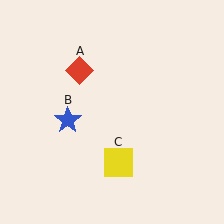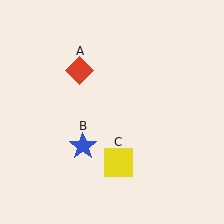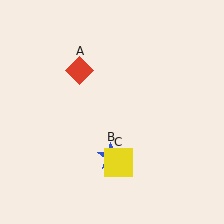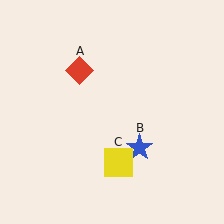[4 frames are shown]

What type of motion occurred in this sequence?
The blue star (object B) rotated counterclockwise around the center of the scene.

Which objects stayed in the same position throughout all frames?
Red diamond (object A) and yellow square (object C) remained stationary.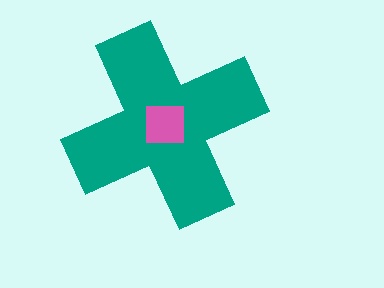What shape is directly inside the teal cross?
The pink square.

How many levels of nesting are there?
2.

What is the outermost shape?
The teal cross.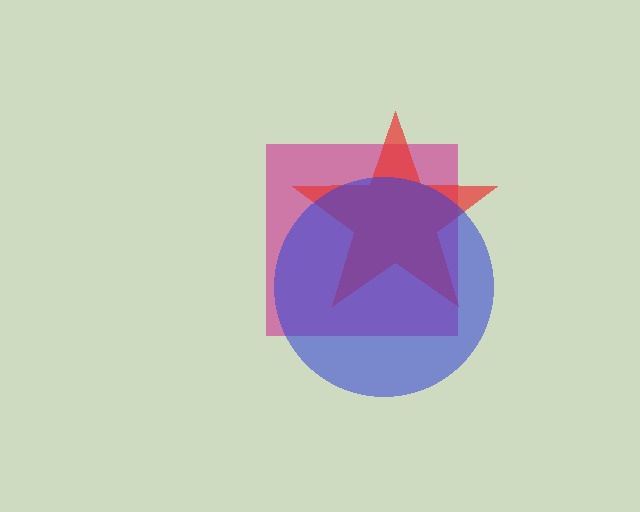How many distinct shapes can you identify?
There are 3 distinct shapes: a magenta square, a red star, a blue circle.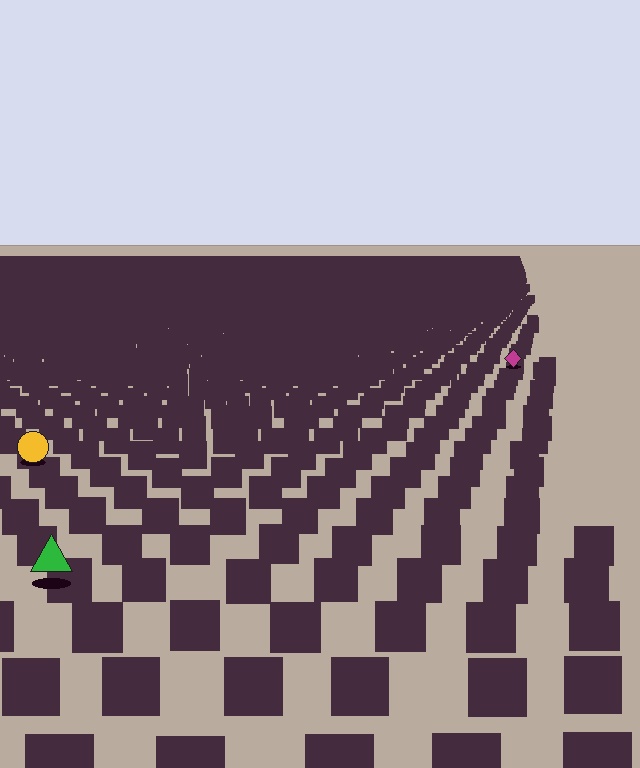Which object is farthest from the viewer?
The magenta diamond is farthest from the viewer. It appears smaller and the ground texture around it is denser.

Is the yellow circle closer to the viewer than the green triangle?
No. The green triangle is closer — you can tell from the texture gradient: the ground texture is coarser near it.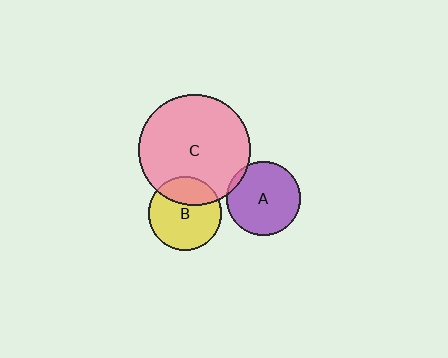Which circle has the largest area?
Circle C (pink).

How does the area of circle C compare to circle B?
Approximately 2.3 times.